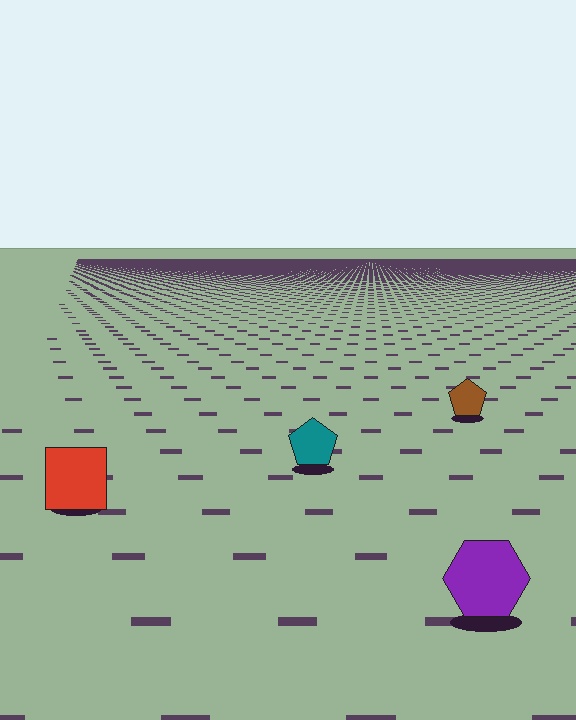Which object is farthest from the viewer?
The brown pentagon is farthest from the viewer. It appears smaller and the ground texture around it is denser.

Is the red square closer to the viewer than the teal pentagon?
Yes. The red square is closer — you can tell from the texture gradient: the ground texture is coarser near it.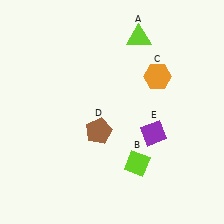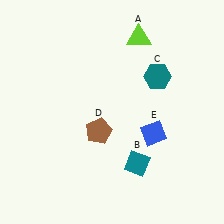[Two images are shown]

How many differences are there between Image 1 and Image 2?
There are 3 differences between the two images.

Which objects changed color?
B changed from lime to teal. C changed from orange to teal. E changed from purple to blue.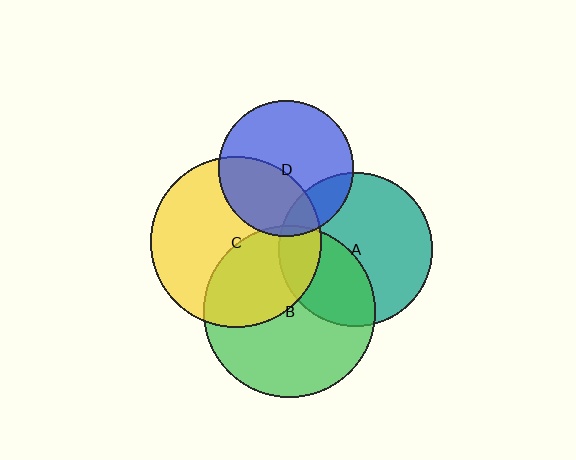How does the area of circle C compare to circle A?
Approximately 1.2 times.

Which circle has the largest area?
Circle B (green).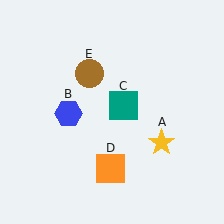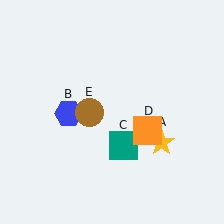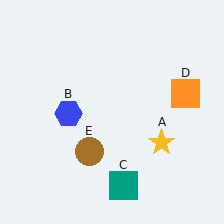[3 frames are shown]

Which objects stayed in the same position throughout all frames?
Yellow star (object A) and blue hexagon (object B) remained stationary.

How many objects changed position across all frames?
3 objects changed position: teal square (object C), orange square (object D), brown circle (object E).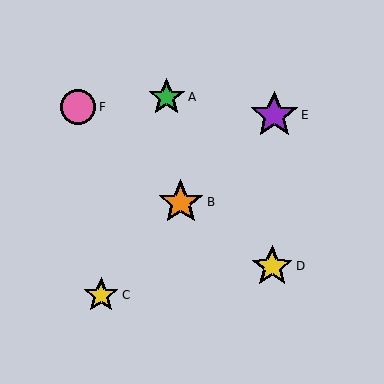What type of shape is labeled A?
Shape A is a green star.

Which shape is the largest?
The purple star (labeled E) is the largest.